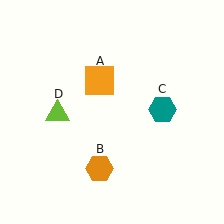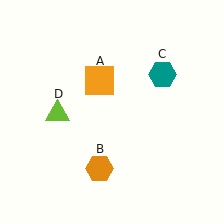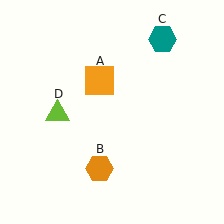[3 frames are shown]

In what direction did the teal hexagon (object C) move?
The teal hexagon (object C) moved up.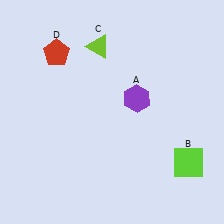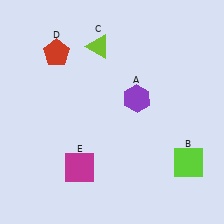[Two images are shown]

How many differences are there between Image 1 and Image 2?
There is 1 difference between the two images.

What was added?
A magenta square (E) was added in Image 2.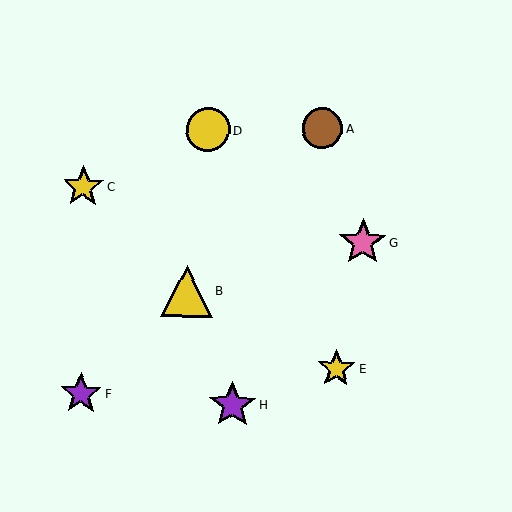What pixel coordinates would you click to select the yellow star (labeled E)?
Click at (336, 368) to select the yellow star E.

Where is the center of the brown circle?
The center of the brown circle is at (322, 128).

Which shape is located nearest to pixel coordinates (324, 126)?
The brown circle (labeled A) at (322, 128) is nearest to that location.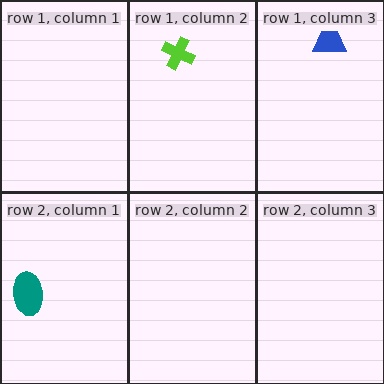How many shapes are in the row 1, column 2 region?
1.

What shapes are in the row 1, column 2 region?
The lime cross.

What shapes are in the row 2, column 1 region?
The teal ellipse.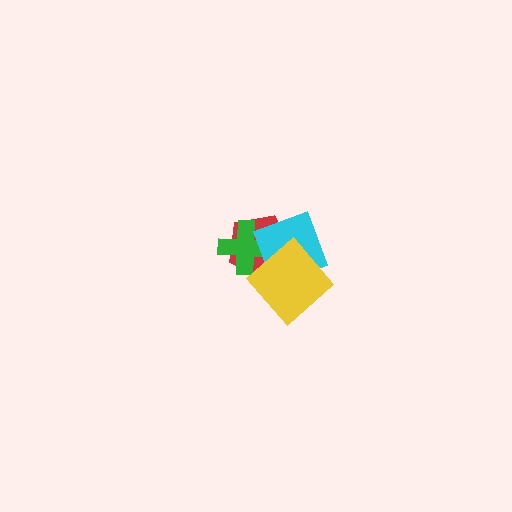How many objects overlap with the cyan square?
3 objects overlap with the cyan square.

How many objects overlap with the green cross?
2 objects overlap with the green cross.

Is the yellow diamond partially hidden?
No, no other shape covers it.